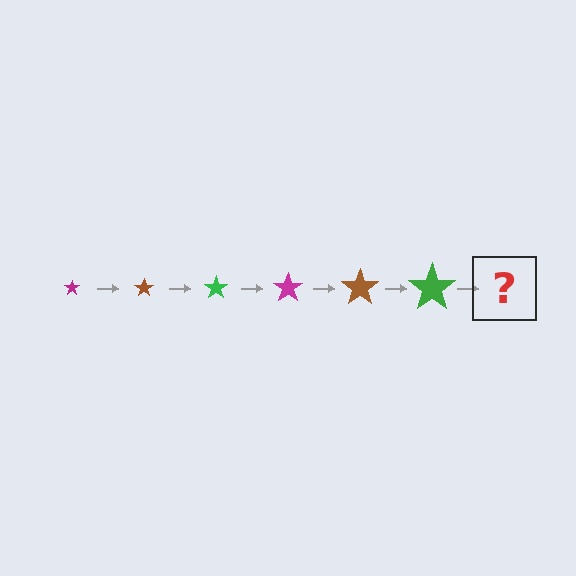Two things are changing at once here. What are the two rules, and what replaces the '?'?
The two rules are that the star grows larger each step and the color cycles through magenta, brown, and green. The '?' should be a magenta star, larger than the previous one.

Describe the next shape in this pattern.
It should be a magenta star, larger than the previous one.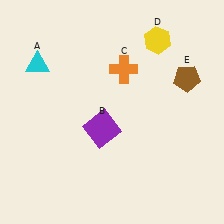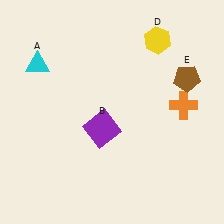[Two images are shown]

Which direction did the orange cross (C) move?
The orange cross (C) moved right.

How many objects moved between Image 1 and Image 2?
1 object moved between the two images.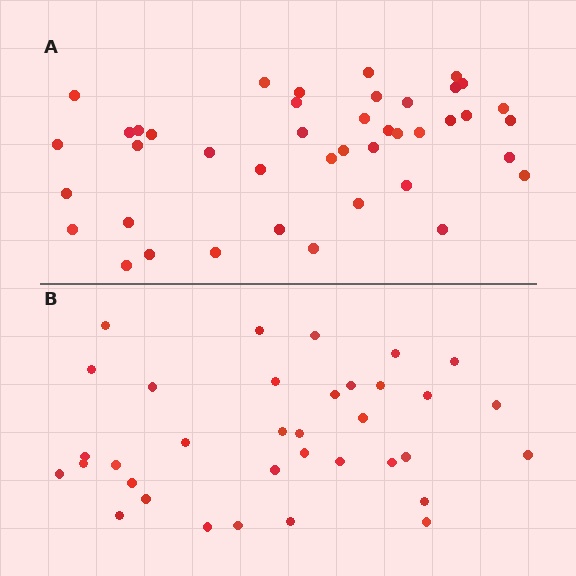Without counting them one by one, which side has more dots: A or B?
Region A (the top region) has more dots.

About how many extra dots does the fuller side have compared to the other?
Region A has roughly 8 or so more dots than region B.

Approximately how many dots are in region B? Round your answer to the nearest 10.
About 40 dots. (The exact count is 35, which rounds to 40.)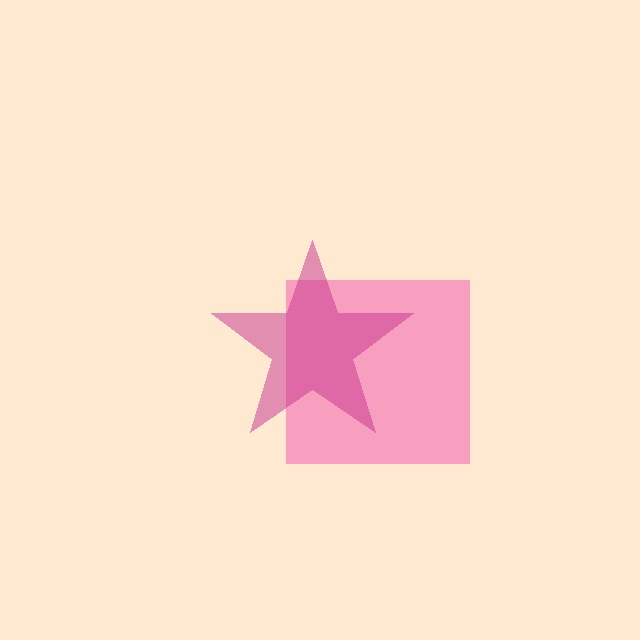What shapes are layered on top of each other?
The layered shapes are: a pink square, a magenta star.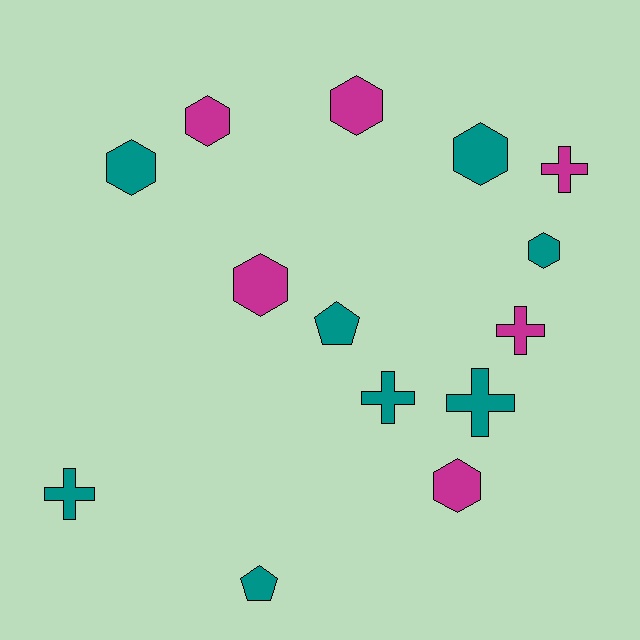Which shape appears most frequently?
Hexagon, with 7 objects.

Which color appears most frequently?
Teal, with 8 objects.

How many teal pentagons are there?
There are 2 teal pentagons.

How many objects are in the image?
There are 14 objects.